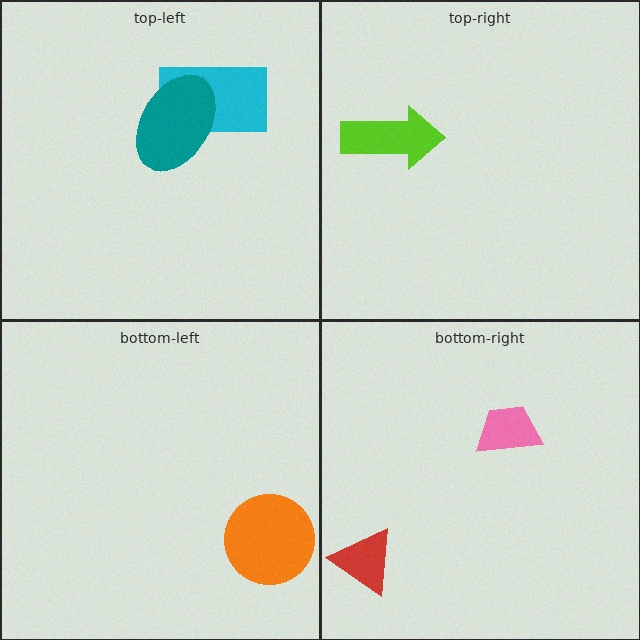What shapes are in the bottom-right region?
The pink trapezoid, the red triangle.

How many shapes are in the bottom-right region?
2.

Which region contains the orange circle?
The bottom-left region.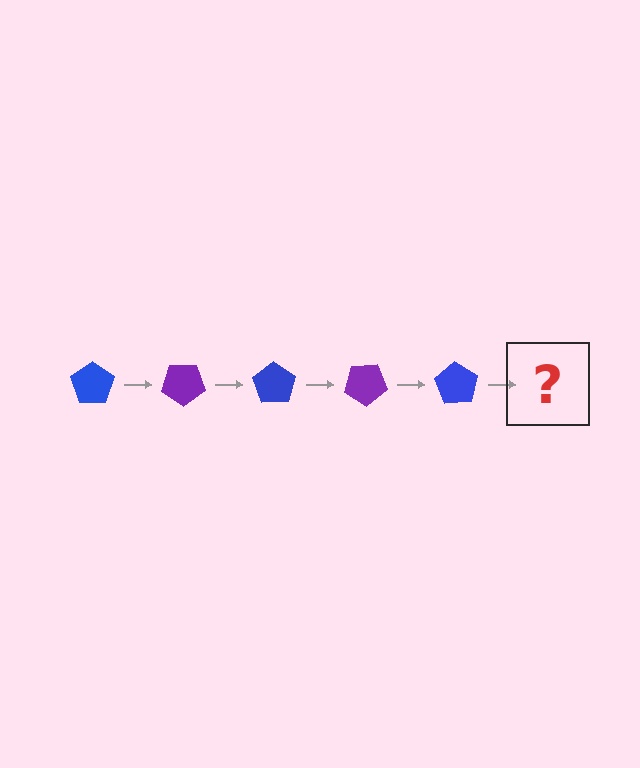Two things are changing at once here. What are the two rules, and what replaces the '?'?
The two rules are that it rotates 35 degrees each step and the color cycles through blue and purple. The '?' should be a purple pentagon, rotated 175 degrees from the start.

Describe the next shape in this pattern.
It should be a purple pentagon, rotated 175 degrees from the start.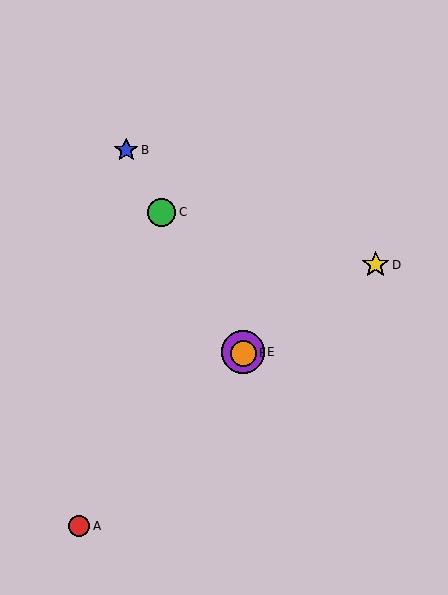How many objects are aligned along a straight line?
4 objects (B, C, E, F) are aligned along a straight line.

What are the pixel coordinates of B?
Object B is at (126, 150).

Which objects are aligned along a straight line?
Objects B, C, E, F are aligned along a straight line.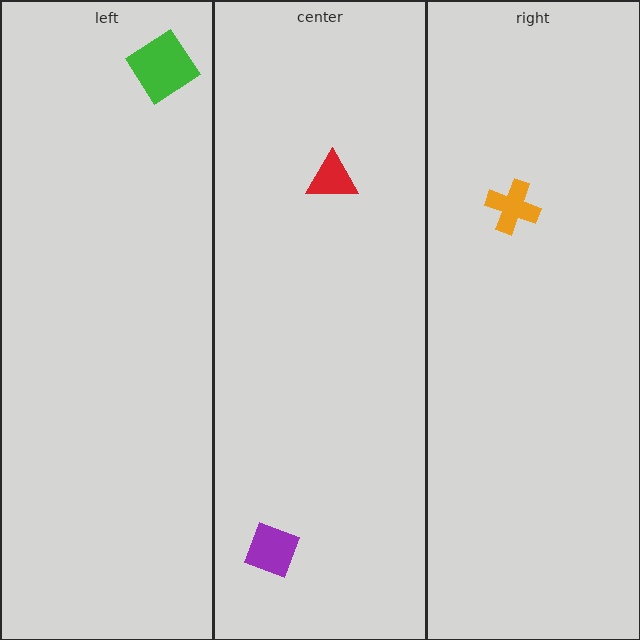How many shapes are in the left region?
1.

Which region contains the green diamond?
The left region.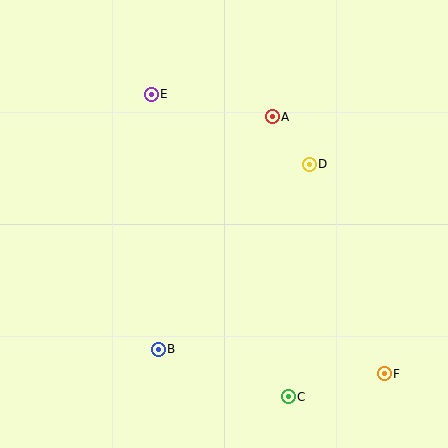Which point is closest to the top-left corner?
Point E is closest to the top-left corner.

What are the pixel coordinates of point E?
Point E is at (151, 94).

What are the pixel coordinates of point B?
Point B is at (158, 349).